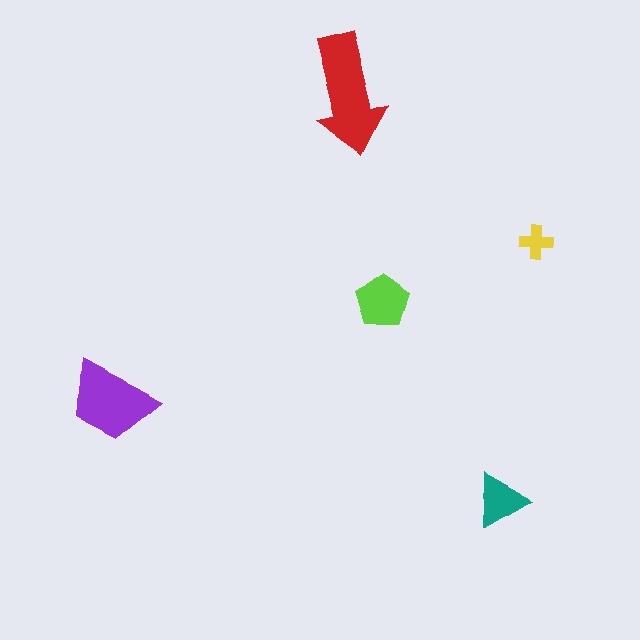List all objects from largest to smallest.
The red arrow, the purple trapezoid, the lime pentagon, the teal triangle, the yellow cross.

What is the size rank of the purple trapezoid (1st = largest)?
2nd.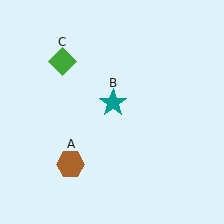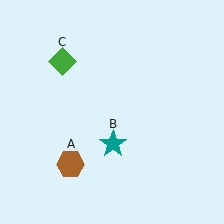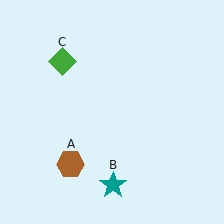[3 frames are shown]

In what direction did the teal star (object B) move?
The teal star (object B) moved down.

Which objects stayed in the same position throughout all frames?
Brown hexagon (object A) and green diamond (object C) remained stationary.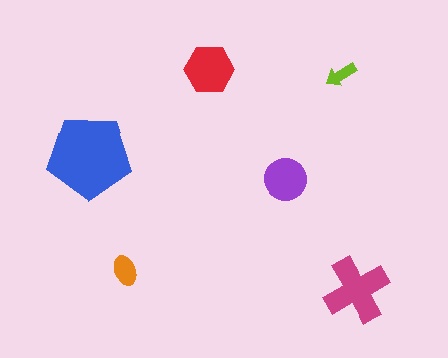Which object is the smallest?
The lime arrow.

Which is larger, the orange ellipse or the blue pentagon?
The blue pentagon.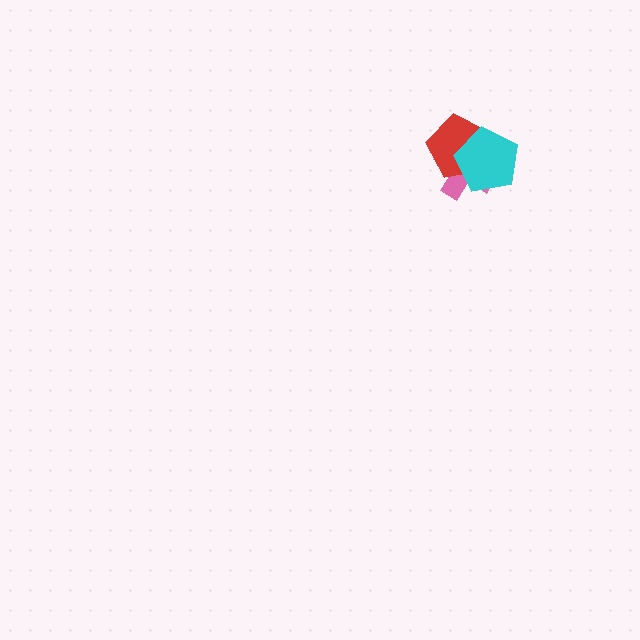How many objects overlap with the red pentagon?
2 objects overlap with the red pentagon.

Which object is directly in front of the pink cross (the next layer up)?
The red pentagon is directly in front of the pink cross.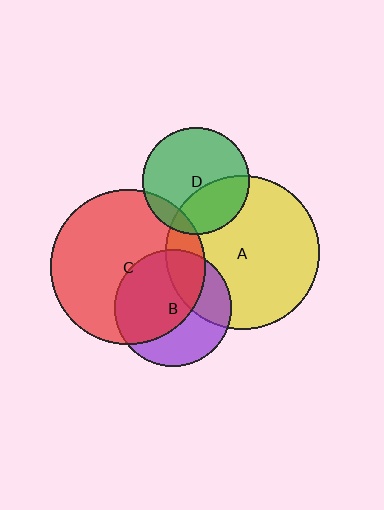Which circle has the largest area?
Circle C (red).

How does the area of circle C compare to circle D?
Approximately 2.1 times.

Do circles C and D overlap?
Yes.